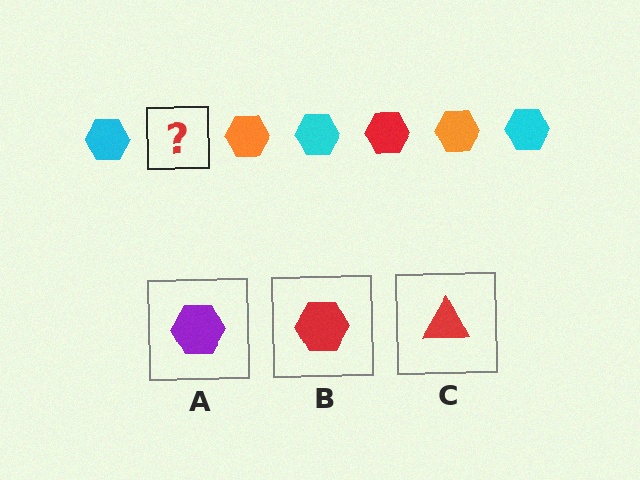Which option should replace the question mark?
Option B.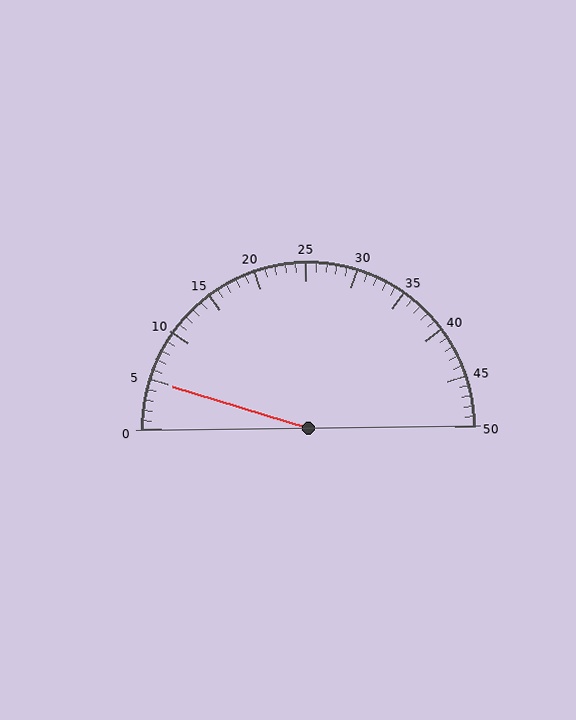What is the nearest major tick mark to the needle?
The nearest major tick mark is 5.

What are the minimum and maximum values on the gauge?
The gauge ranges from 0 to 50.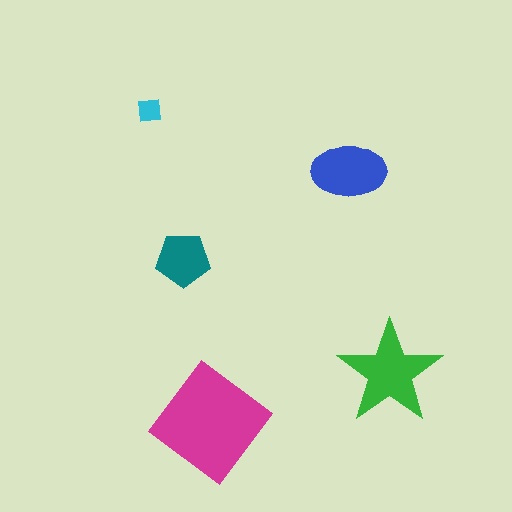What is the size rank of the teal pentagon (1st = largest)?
4th.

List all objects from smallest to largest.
The cyan square, the teal pentagon, the blue ellipse, the green star, the magenta diamond.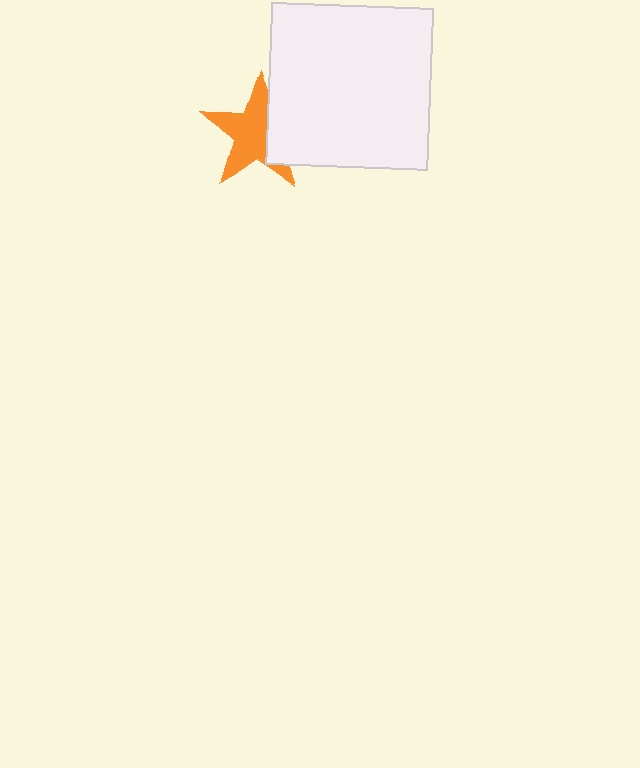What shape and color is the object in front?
The object in front is a white square.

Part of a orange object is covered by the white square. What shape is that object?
It is a star.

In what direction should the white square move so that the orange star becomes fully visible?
The white square should move right. That is the shortest direction to clear the overlap and leave the orange star fully visible.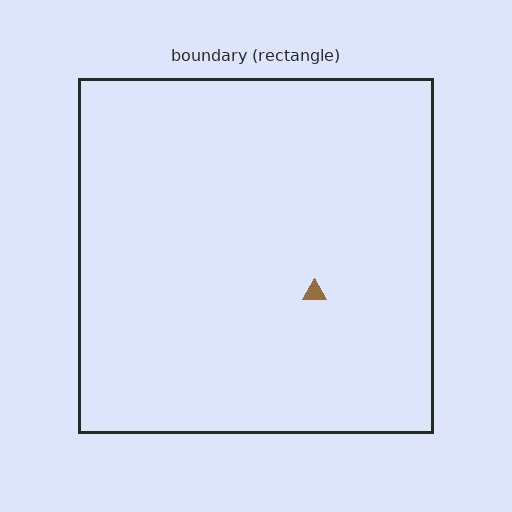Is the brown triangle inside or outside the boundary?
Inside.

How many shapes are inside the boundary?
1 inside, 0 outside.